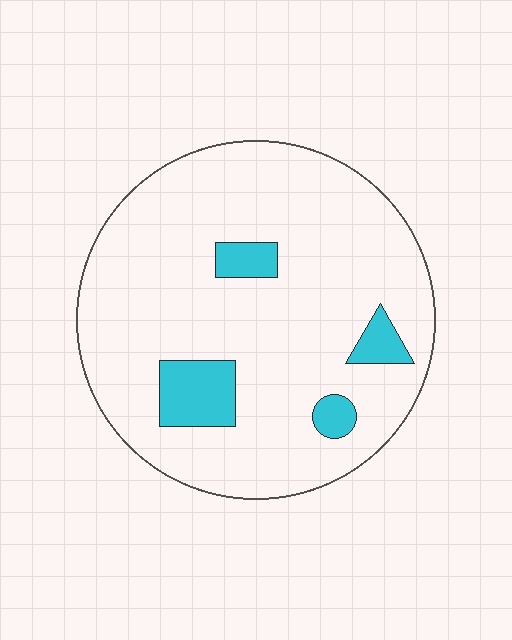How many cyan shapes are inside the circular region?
4.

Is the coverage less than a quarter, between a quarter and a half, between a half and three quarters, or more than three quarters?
Less than a quarter.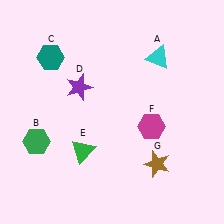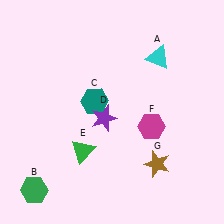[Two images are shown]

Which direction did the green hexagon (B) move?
The green hexagon (B) moved down.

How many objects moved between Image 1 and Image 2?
3 objects moved between the two images.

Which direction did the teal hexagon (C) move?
The teal hexagon (C) moved down.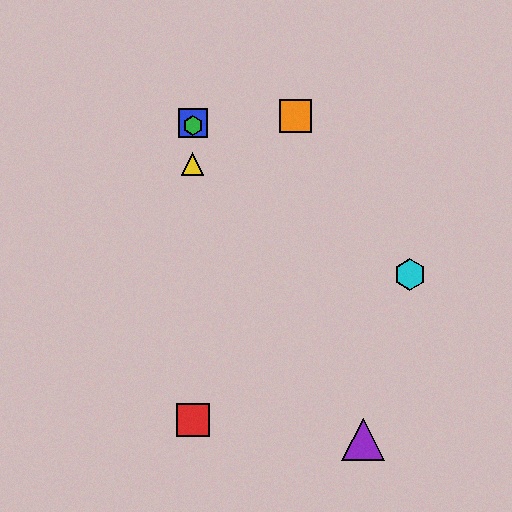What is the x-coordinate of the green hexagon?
The green hexagon is at x≈193.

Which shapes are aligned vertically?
The red square, the blue square, the green hexagon, the yellow triangle are aligned vertically.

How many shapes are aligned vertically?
4 shapes (the red square, the blue square, the green hexagon, the yellow triangle) are aligned vertically.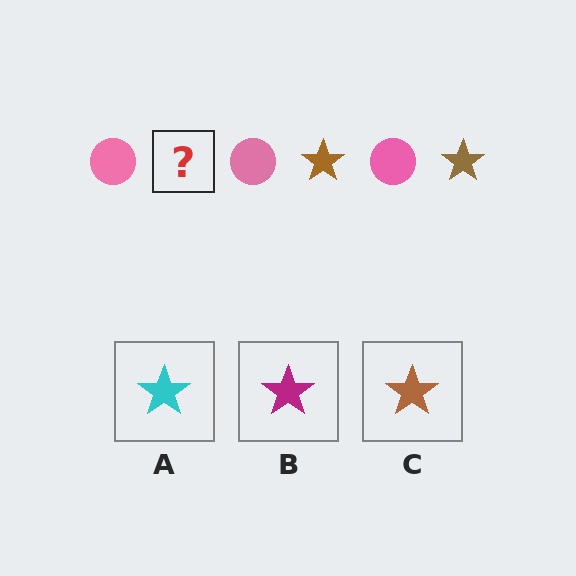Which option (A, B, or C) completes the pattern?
C.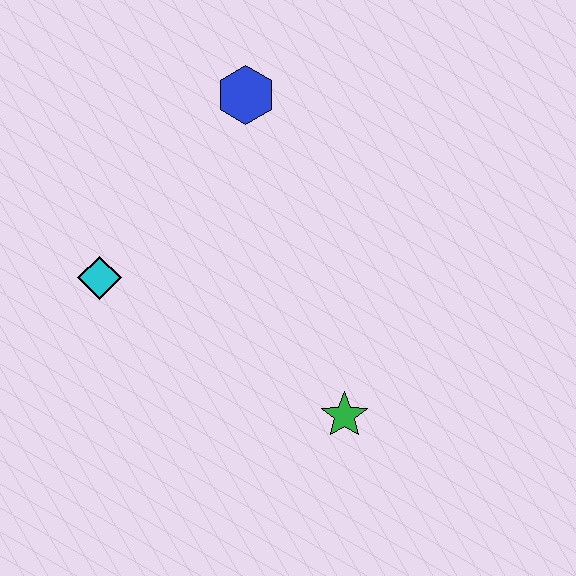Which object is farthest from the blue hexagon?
The green star is farthest from the blue hexagon.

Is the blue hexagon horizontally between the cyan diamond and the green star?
Yes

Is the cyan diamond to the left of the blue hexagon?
Yes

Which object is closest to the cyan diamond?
The blue hexagon is closest to the cyan diamond.